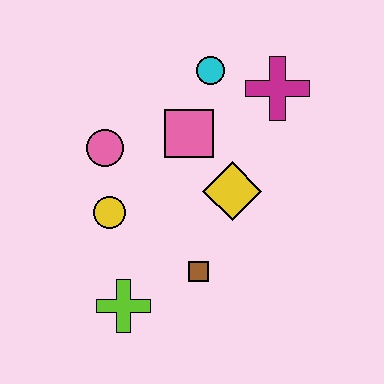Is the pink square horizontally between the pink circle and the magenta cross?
Yes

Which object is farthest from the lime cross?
The magenta cross is farthest from the lime cross.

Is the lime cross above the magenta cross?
No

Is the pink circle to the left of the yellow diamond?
Yes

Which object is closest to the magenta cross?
The cyan circle is closest to the magenta cross.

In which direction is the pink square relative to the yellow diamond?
The pink square is above the yellow diamond.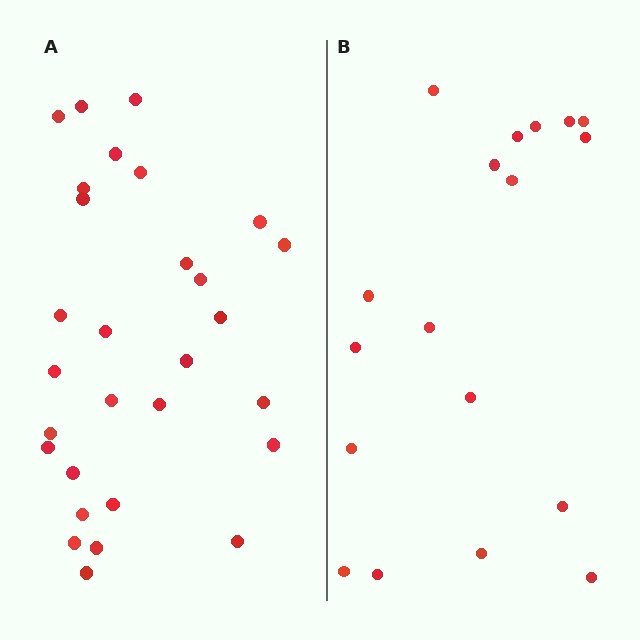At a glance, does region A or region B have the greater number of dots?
Region A (the left region) has more dots.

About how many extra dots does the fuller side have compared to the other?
Region A has roughly 12 or so more dots than region B.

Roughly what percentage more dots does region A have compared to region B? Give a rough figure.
About 60% more.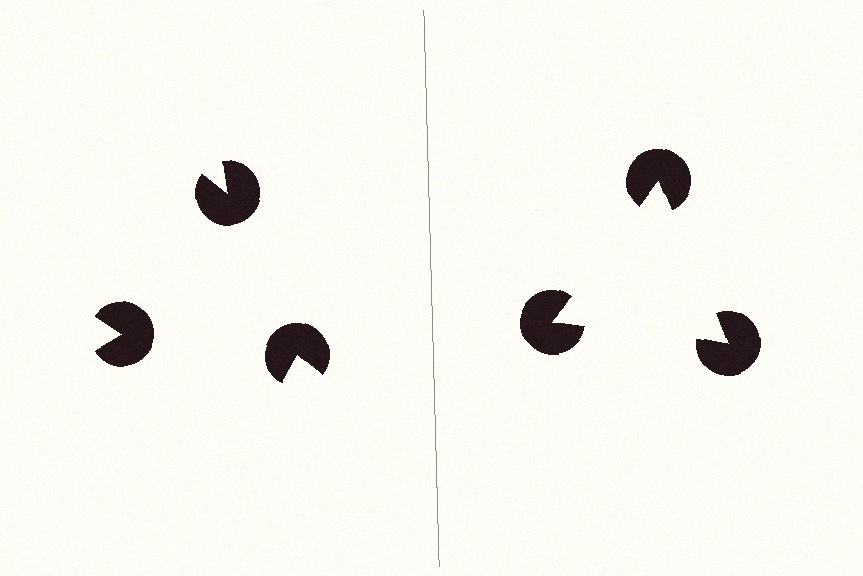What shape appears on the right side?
An illusory triangle.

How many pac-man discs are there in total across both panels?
6 — 3 on each side.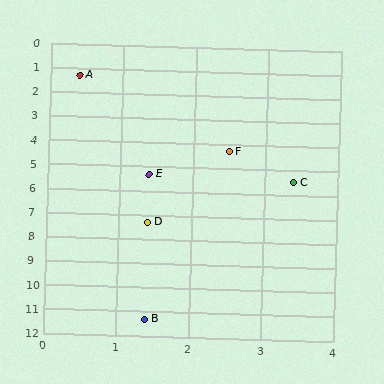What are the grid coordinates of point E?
Point E is at approximately (1.4, 5.3).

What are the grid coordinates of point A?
Point A is at approximately (0.4, 1.3).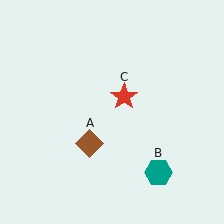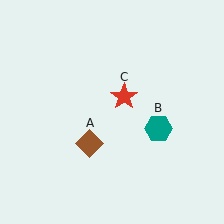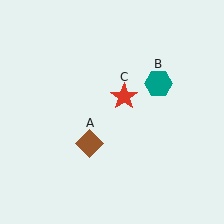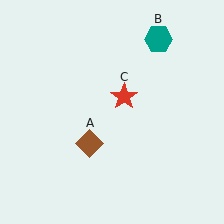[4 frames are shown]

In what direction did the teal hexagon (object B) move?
The teal hexagon (object B) moved up.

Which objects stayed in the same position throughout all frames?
Brown diamond (object A) and red star (object C) remained stationary.